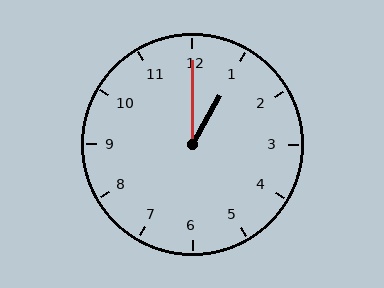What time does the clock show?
1:00.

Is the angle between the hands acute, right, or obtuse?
It is acute.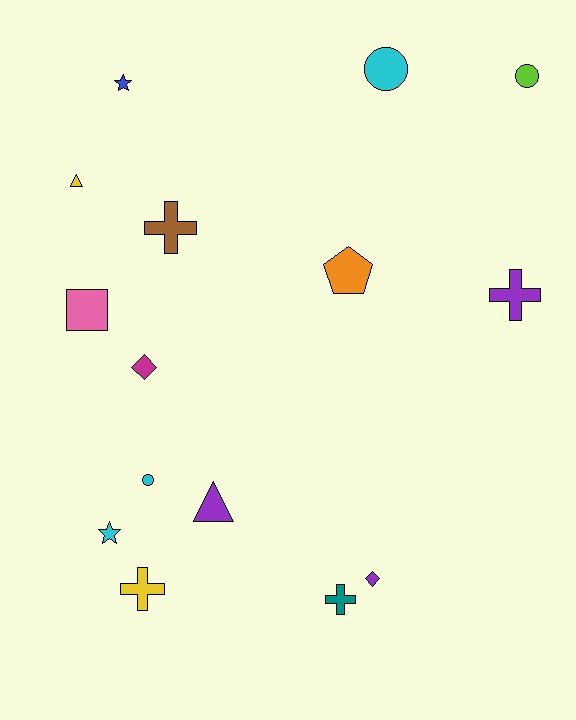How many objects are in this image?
There are 15 objects.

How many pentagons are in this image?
There is 1 pentagon.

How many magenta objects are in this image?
There is 1 magenta object.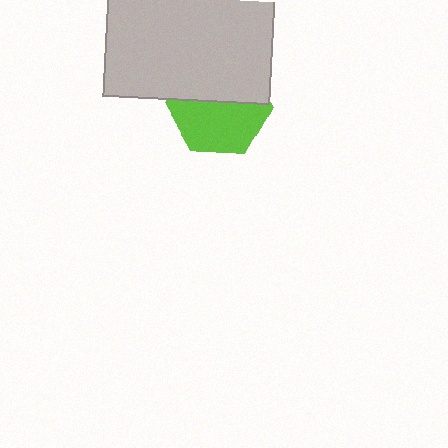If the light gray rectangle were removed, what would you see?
You would see the complete lime hexagon.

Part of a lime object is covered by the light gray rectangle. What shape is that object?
It is a hexagon.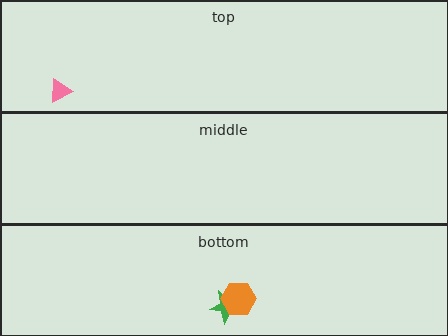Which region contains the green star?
The bottom region.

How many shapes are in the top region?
1.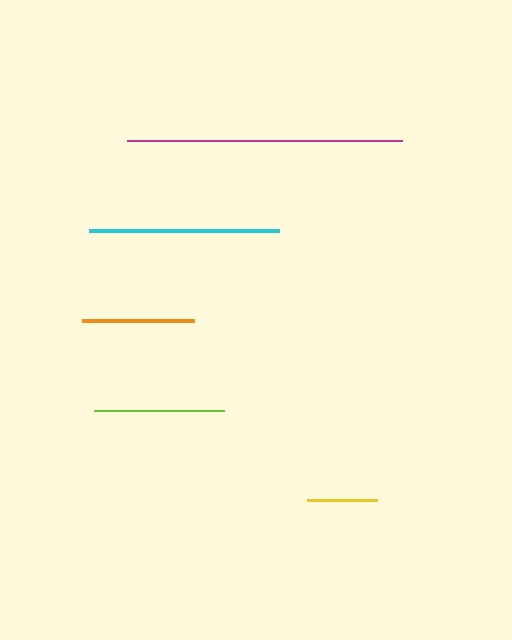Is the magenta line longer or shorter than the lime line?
The magenta line is longer than the lime line.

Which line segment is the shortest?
The yellow line is the shortest at approximately 70 pixels.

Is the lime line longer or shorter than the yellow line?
The lime line is longer than the yellow line.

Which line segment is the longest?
The magenta line is the longest at approximately 275 pixels.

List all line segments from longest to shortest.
From longest to shortest: magenta, cyan, lime, orange, yellow.